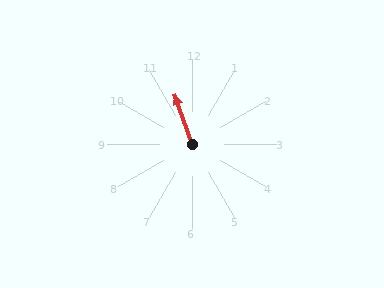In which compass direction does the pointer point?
North.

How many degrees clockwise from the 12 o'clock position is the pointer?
Approximately 341 degrees.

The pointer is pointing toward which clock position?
Roughly 11 o'clock.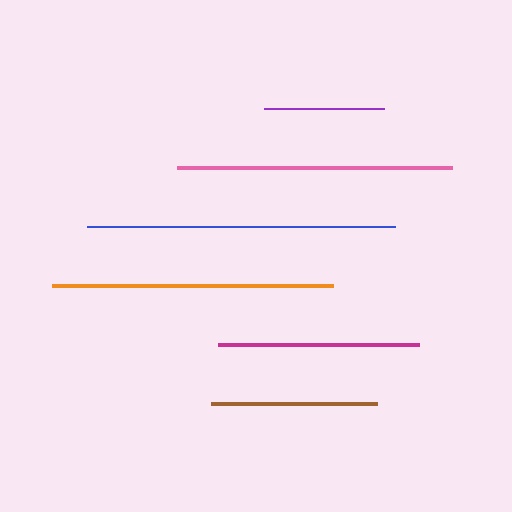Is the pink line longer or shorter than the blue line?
The blue line is longer than the pink line.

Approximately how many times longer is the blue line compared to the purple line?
The blue line is approximately 2.6 times the length of the purple line.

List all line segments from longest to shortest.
From longest to shortest: blue, orange, pink, magenta, brown, purple.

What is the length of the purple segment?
The purple segment is approximately 120 pixels long.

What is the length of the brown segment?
The brown segment is approximately 167 pixels long.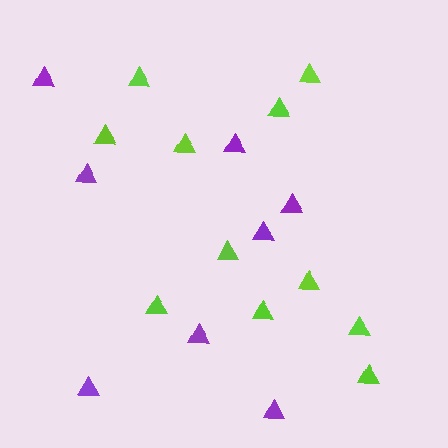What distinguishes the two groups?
There are 2 groups: one group of purple triangles (8) and one group of lime triangles (11).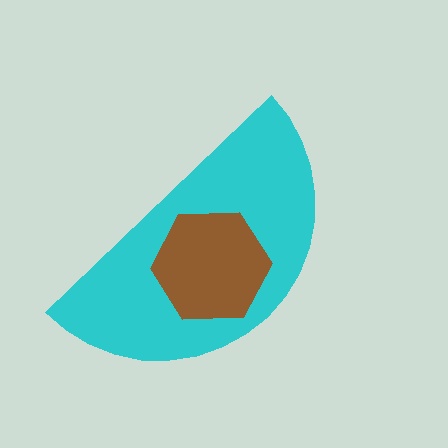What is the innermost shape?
The brown hexagon.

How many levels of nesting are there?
2.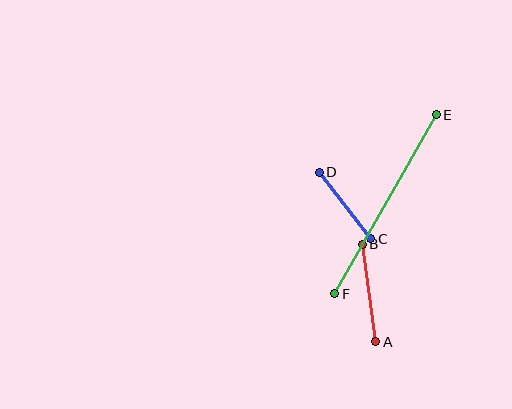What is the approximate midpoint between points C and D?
The midpoint is at approximately (345, 206) pixels.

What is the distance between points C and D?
The distance is approximately 84 pixels.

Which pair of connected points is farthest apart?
Points E and F are farthest apart.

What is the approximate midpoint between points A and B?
The midpoint is at approximately (369, 293) pixels.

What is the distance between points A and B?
The distance is approximately 99 pixels.